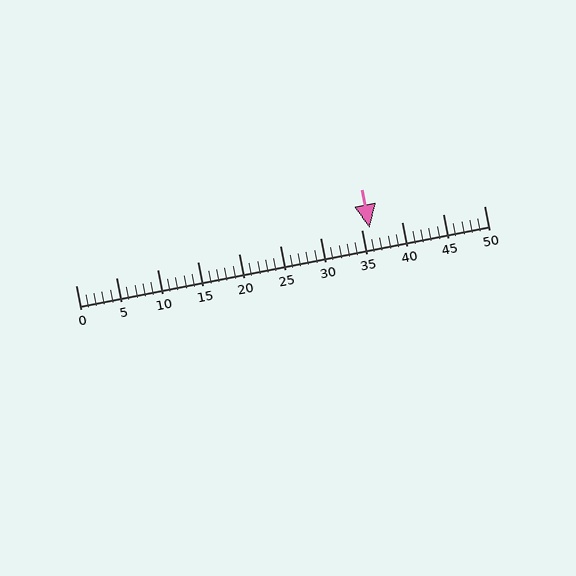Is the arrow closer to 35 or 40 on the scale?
The arrow is closer to 35.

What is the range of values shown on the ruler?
The ruler shows values from 0 to 50.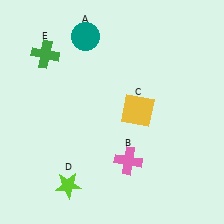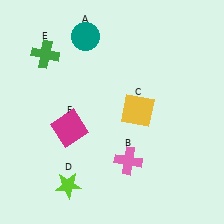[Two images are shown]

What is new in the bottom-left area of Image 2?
A magenta square (F) was added in the bottom-left area of Image 2.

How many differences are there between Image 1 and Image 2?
There is 1 difference between the two images.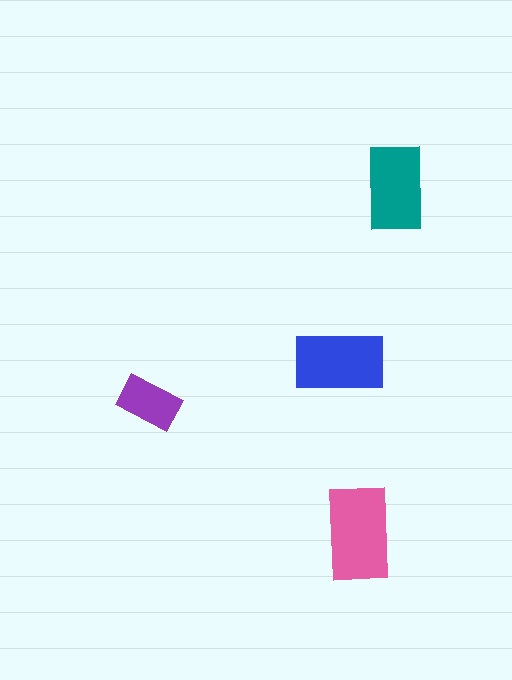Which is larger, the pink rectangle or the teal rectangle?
The pink one.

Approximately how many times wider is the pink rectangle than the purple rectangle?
About 1.5 times wider.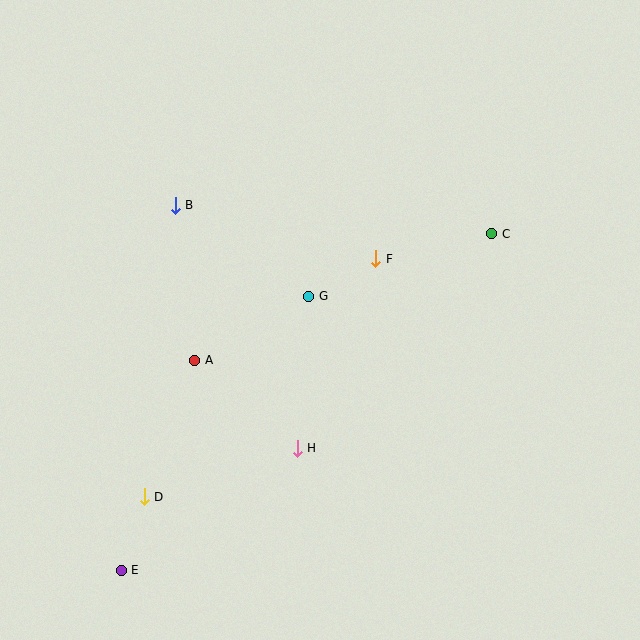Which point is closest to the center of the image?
Point G at (309, 296) is closest to the center.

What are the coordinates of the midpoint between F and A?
The midpoint between F and A is at (285, 310).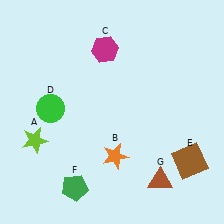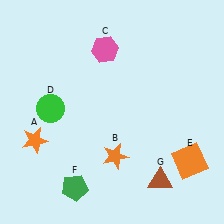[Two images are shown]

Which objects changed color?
A changed from lime to orange. C changed from magenta to pink. E changed from brown to orange.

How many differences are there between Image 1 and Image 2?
There are 3 differences between the two images.